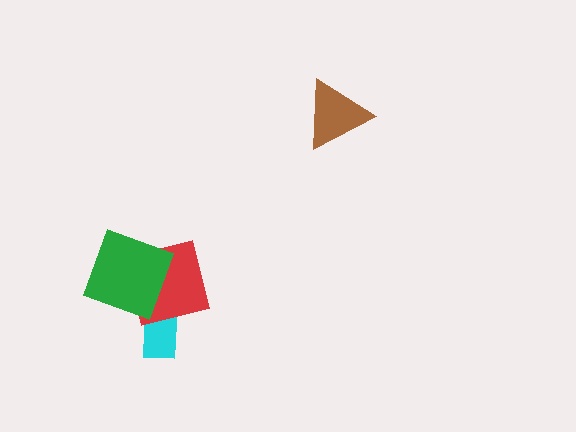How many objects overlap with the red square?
2 objects overlap with the red square.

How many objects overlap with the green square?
1 object overlaps with the green square.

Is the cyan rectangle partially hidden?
Yes, it is partially covered by another shape.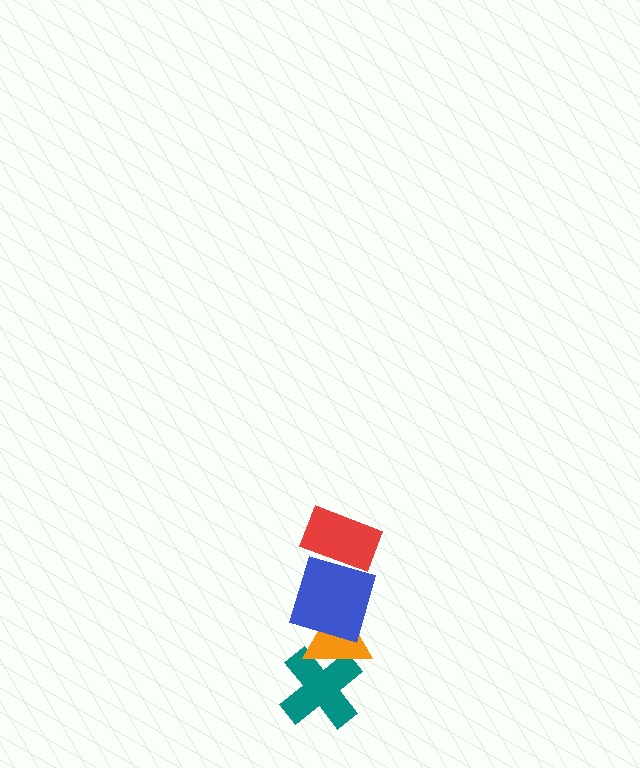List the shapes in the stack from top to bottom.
From top to bottom: the red rectangle, the blue square, the orange triangle, the teal cross.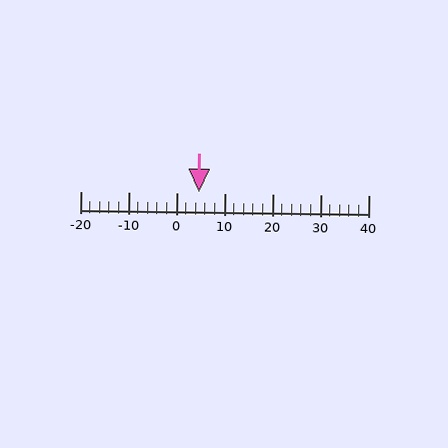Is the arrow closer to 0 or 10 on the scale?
The arrow is closer to 0.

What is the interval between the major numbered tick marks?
The major tick marks are spaced 10 units apart.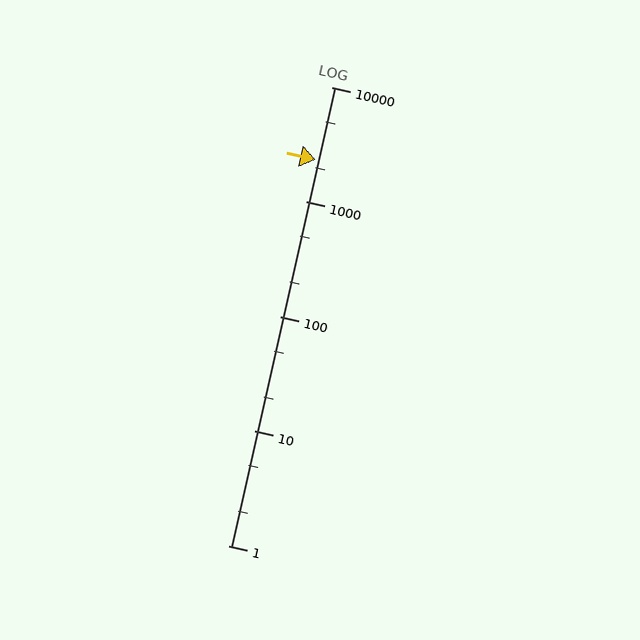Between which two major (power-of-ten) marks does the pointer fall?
The pointer is between 1000 and 10000.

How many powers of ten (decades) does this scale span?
The scale spans 4 decades, from 1 to 10000.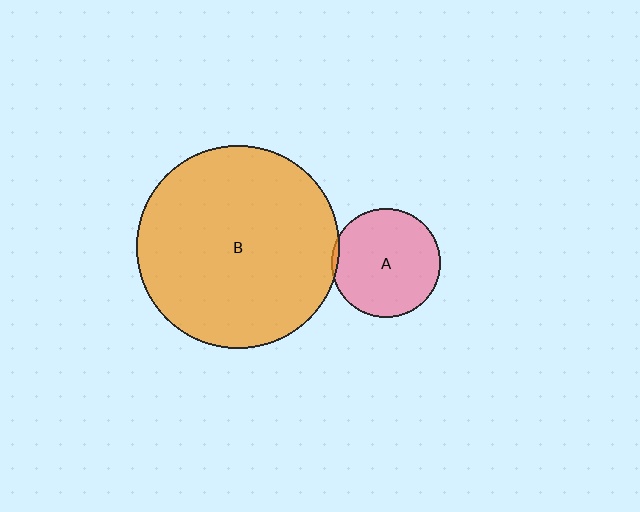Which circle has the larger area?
Circle B (orange).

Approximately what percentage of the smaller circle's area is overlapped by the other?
Approximately 5%.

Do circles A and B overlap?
Yes.